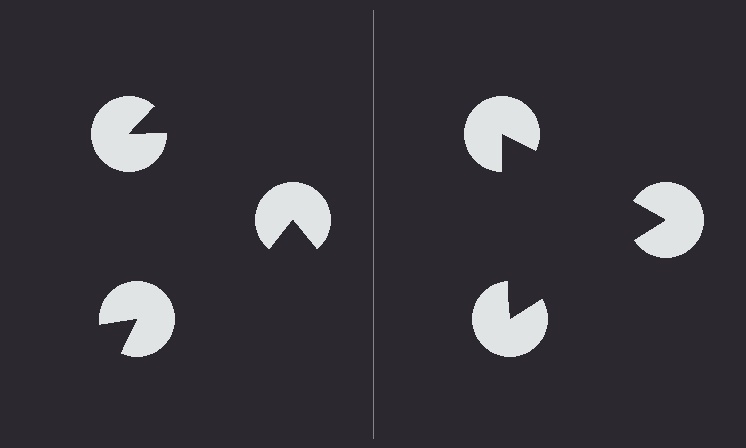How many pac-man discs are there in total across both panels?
6 — 3 on each side.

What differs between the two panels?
The pac-man discs are positioned identically on both sides; only the wedge orientations differ. On the right they align to a triangle; on the left they are misaligned.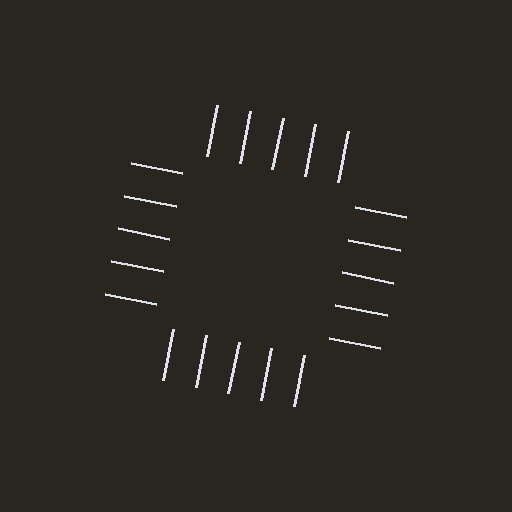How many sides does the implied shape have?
4 sides — the line-ends trace a square.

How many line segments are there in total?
20 — 5 along each of the 4 edges.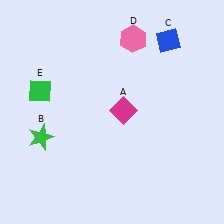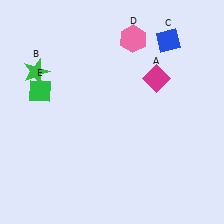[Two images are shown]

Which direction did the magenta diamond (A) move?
The magenta diamond (A) moved right.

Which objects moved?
The objects that moved are: the magenta diamond (A), the green star (B).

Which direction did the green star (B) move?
The green star (B) moved up.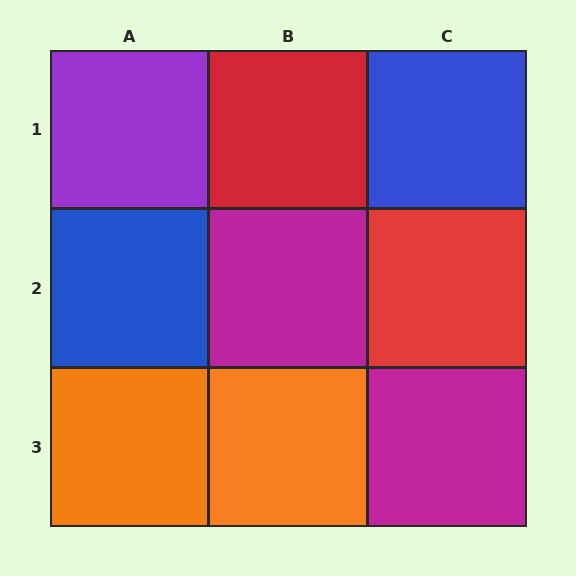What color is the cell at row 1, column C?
Blue.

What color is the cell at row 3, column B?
Orange.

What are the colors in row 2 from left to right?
Blue, magenta, red.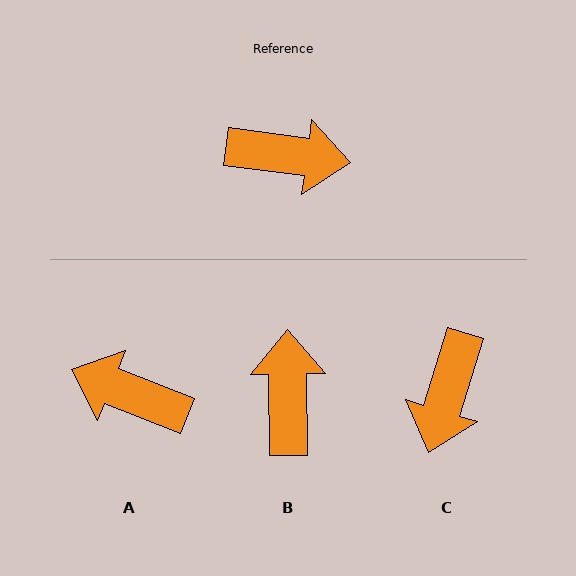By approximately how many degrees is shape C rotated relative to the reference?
Approximately 100 degrees clockwise.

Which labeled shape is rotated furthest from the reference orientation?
A, about 166 degrees away.